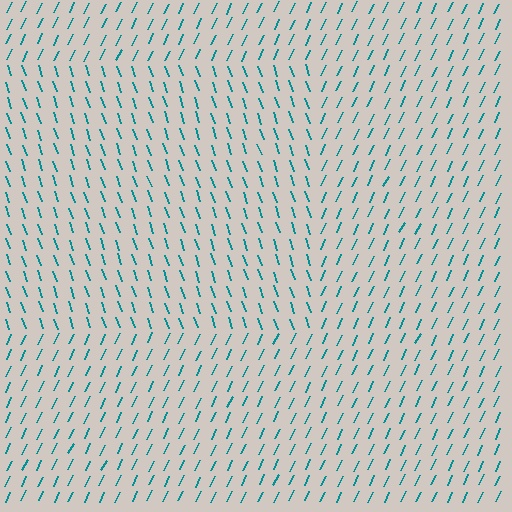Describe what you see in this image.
The image is filled with small teal line segments. A rectangle region in the image has lines oriented differently from the surrounding lines, creating a visible texture boundary.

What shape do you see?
I see a rectangle.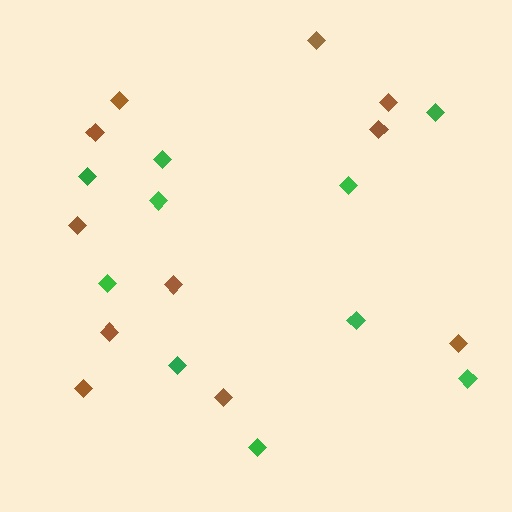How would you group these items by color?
There are 2 groups: one group of brown diamonds (11) and one group of green diamonds (10).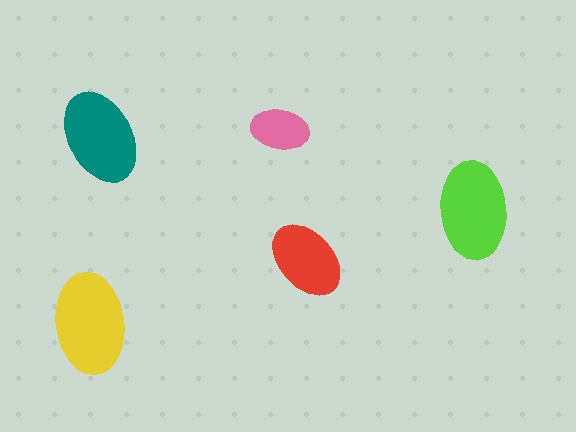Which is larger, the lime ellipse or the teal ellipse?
The lime one.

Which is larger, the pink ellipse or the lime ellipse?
The lime one.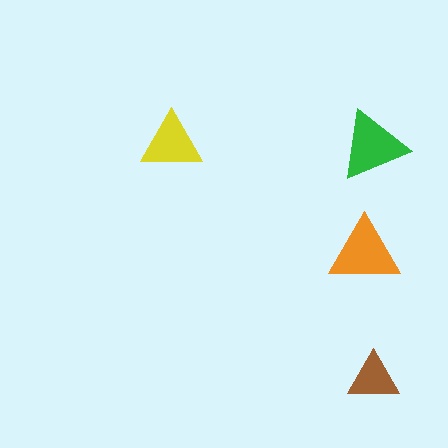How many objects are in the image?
There are 4 objects in the image.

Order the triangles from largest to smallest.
the orange one, the green one, the yellow one, the brown one.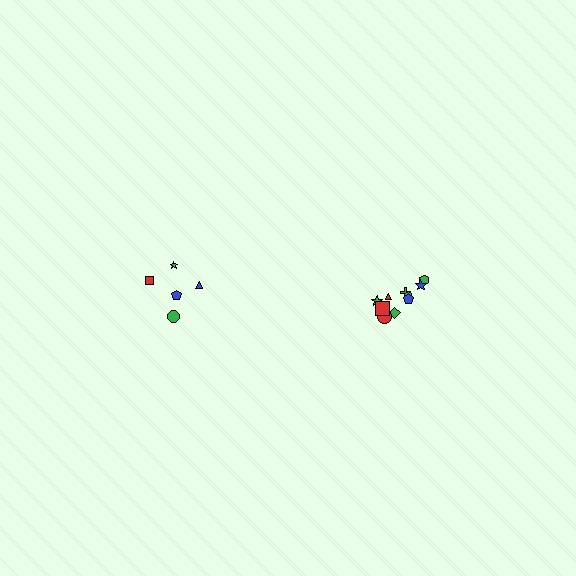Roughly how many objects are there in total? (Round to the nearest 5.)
Roughly 15 objects in total.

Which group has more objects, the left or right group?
The right group.